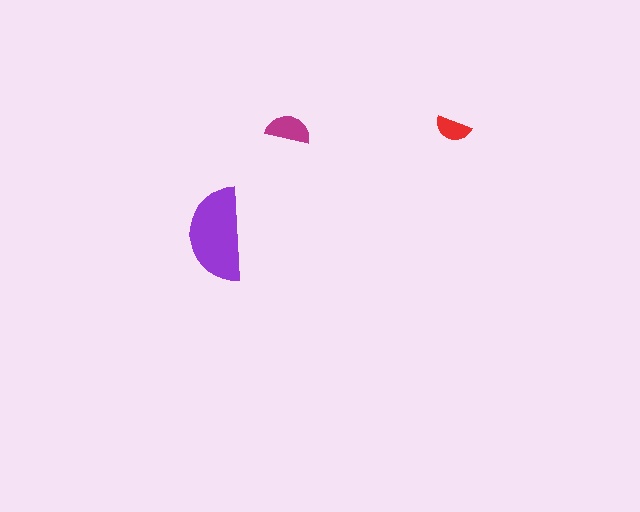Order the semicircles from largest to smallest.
the purple one, the magenta one, the red one.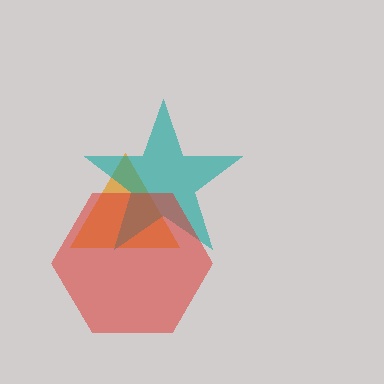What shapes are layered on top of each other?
The layered shapes are: an orange triangle, a teal star, a red hexagon.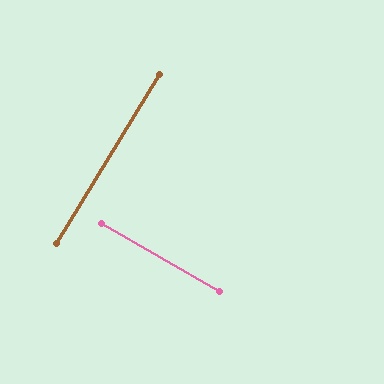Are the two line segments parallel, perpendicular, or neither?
Perpendicular — they meet at approximately 89°.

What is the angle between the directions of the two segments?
Approximately 89 degrees.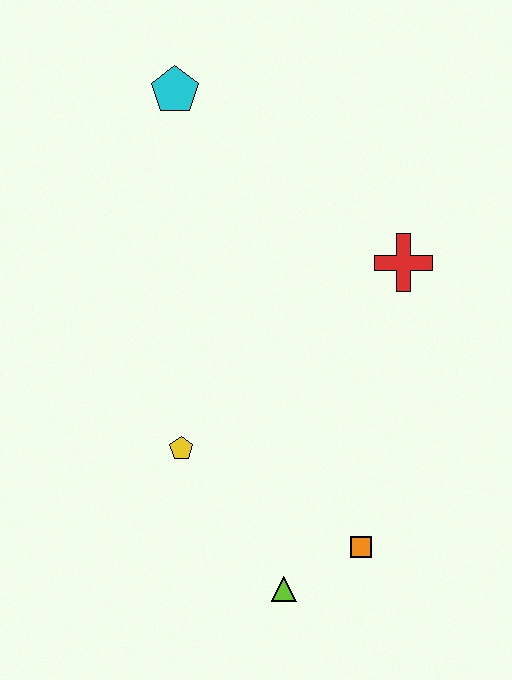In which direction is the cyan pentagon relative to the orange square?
The cyan pentagon is above the orange square.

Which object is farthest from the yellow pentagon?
The cyan pentagon is farthest from the yellow pentagon.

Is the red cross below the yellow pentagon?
No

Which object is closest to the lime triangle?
The orange square is closest to the lime triangle.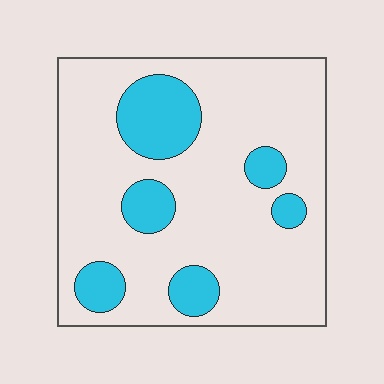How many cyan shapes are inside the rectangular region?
6.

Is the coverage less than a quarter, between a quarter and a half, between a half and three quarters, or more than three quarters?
Less than a quarter.